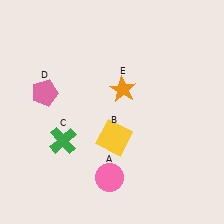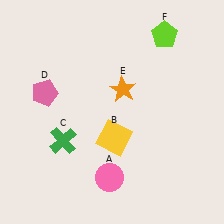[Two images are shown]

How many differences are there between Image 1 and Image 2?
There is 1 difference between the two images.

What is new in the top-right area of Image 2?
A lime pentagon (F) was added in the top-right area of Image 2.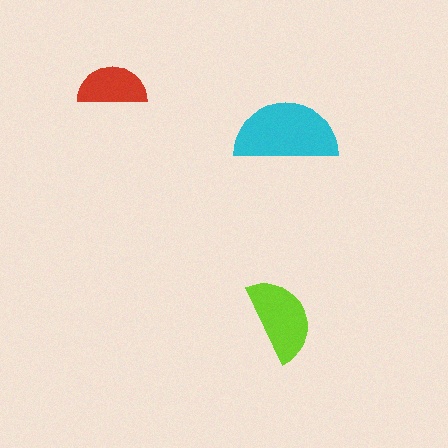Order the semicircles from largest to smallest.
the cyan one, the lime one, the red one.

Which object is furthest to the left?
The red semicircle is leftmost.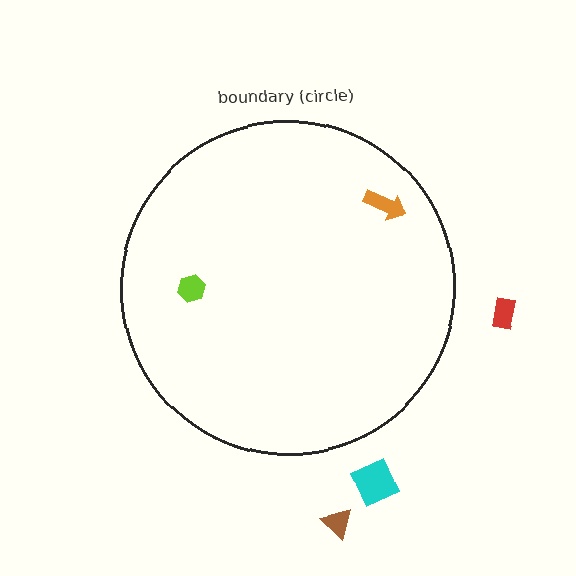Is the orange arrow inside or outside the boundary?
Inside.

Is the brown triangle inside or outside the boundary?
Outside.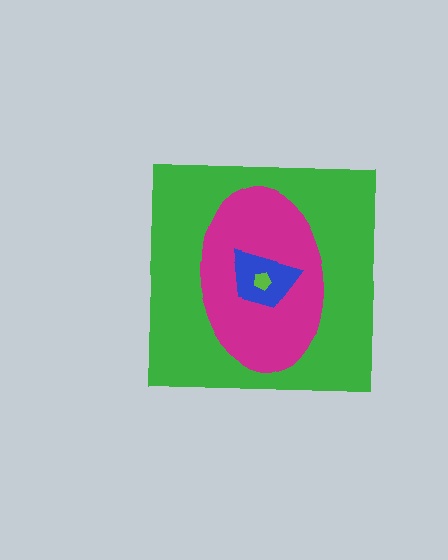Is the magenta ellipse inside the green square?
Yes.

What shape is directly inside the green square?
The magenta ellipse.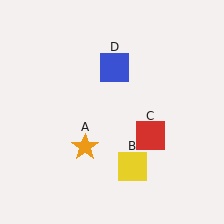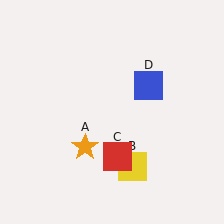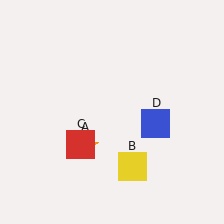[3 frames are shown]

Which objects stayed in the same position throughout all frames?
Orange star (object A) and yellow square (object B) remained stationary.